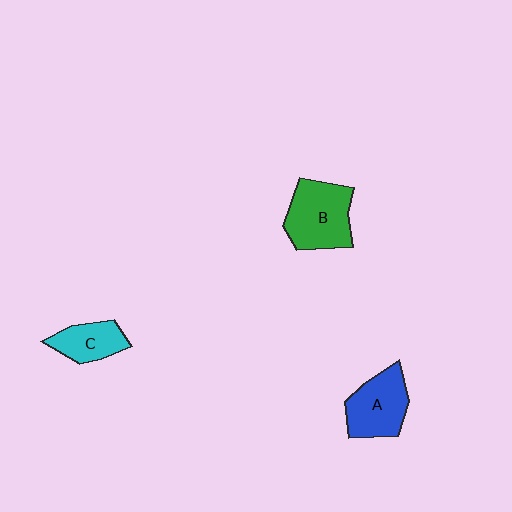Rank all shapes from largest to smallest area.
From largest to smallest: B (green), A (blue), C (cyan).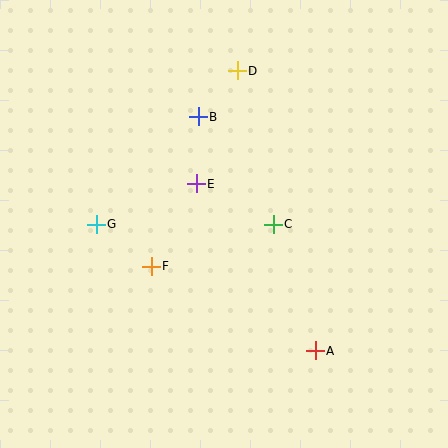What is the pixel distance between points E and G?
The distance between E and G is 108 pixels.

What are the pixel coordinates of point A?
Point A is at (315, 351).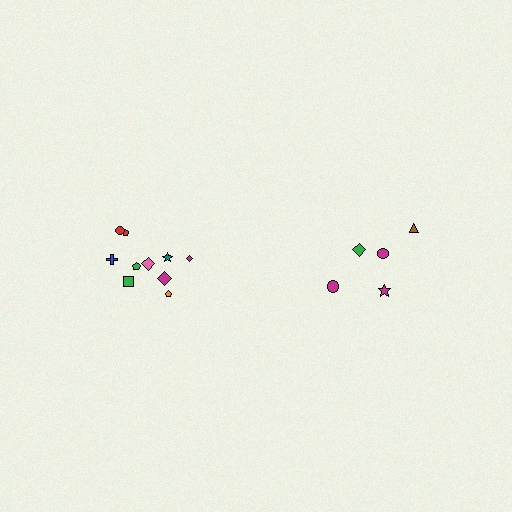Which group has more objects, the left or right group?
The left group.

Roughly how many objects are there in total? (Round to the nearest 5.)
Roughly 15 objects in total.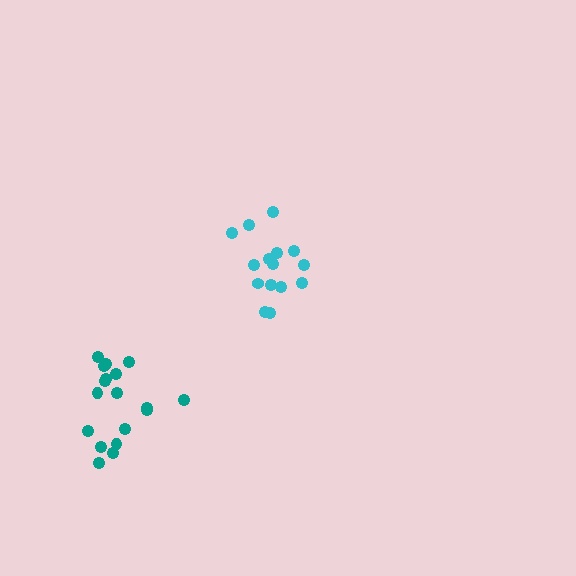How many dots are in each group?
Group 1: 15 dots, Group 2: 18 dots (33 total).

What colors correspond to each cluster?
The clusters are colored: cyan, teal.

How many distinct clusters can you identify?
There are 2 distinct clusters.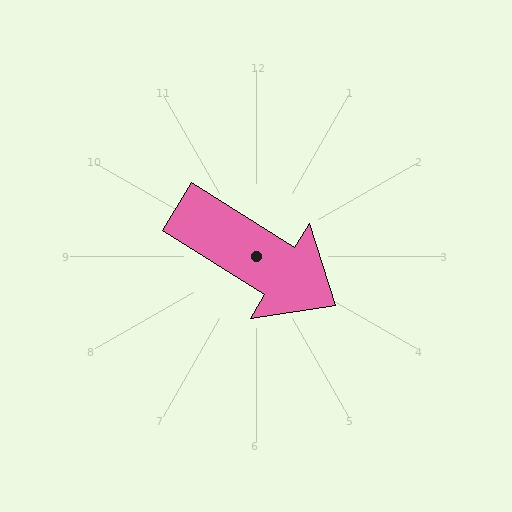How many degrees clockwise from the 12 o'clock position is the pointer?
Approximately 122 degrees.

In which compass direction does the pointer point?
Southeast.